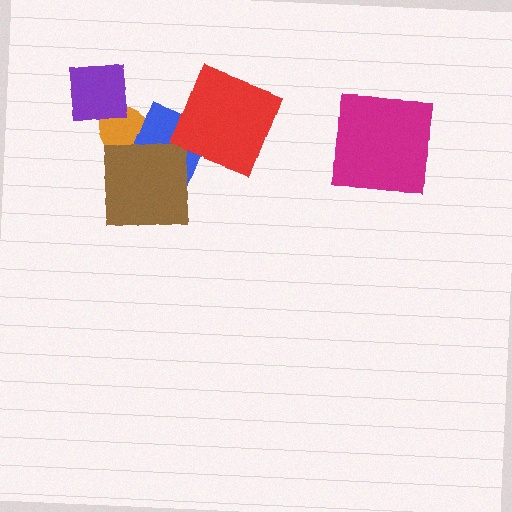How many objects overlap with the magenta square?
0 objects overlap with the magenta square.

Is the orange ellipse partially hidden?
Yes, it is partially covered by another shape.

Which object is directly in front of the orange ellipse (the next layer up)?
The blue diamond is directly in front of the orange ellipse.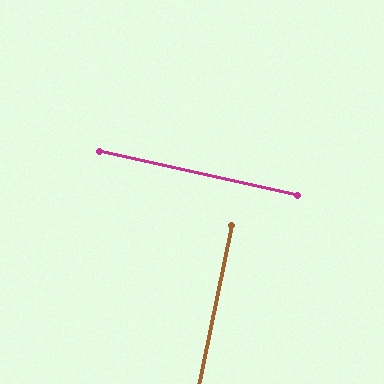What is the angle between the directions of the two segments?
Approximately 89 degrees.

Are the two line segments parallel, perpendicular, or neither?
Perpendicular — they meet at approximately 89°.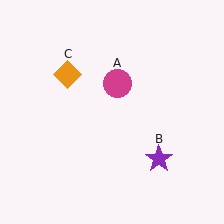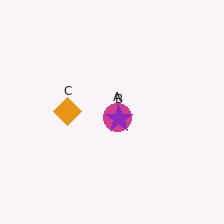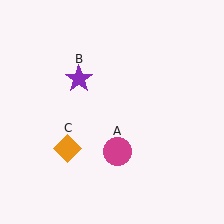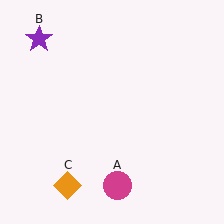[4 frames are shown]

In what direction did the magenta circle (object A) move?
The magenta circle (object A) moved down.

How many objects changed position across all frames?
3 objects changed position: magenta circle (object A), purple star (object B), orange diamond (object C).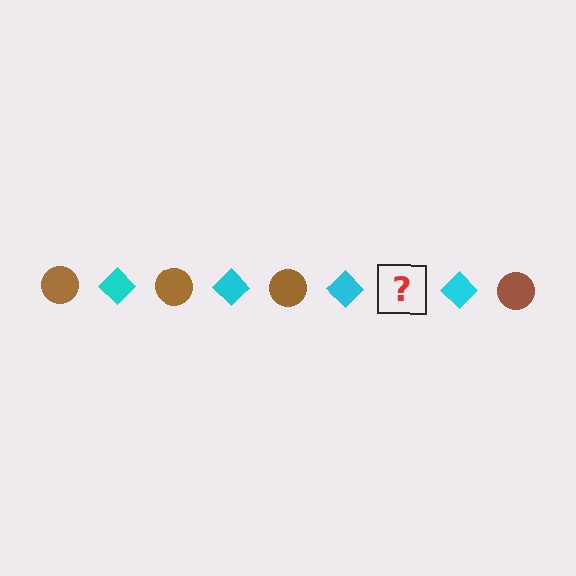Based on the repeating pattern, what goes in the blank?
The blank should be a brown circle.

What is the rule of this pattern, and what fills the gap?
The rule is that the pattern alternates between brown circle and cyan diamond. The gap should be filled with a brown circle.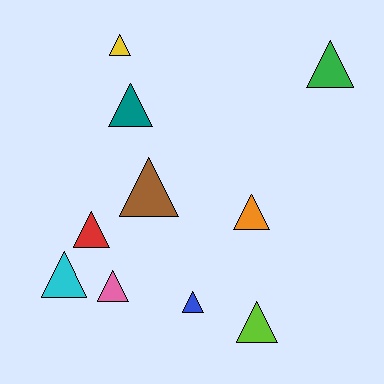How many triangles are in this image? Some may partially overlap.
There are 10 triangles.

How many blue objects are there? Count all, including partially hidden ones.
There is 1 blue object.